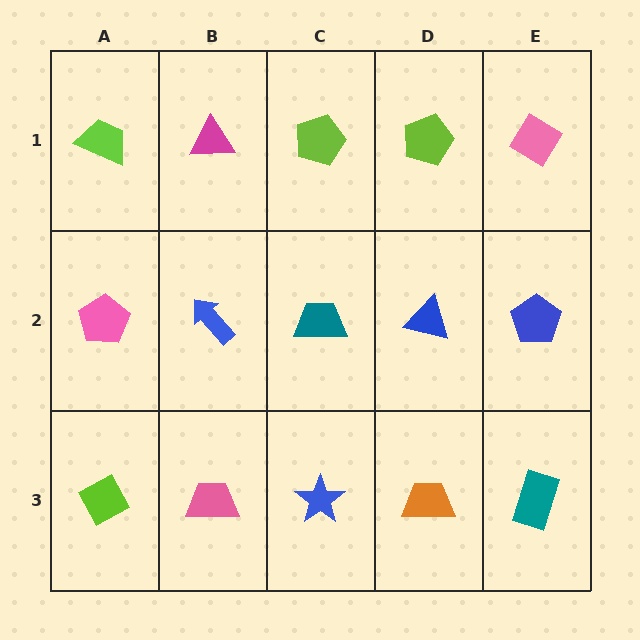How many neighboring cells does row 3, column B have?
3.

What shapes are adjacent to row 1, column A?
A pink pentagon (row 2, column A), a magenta triangle (row 1, column B).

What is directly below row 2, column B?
A pink trapezoid.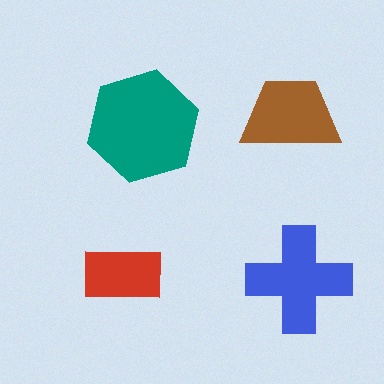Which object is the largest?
The teal hexagon.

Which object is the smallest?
The red rectangle.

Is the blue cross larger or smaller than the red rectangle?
Larger.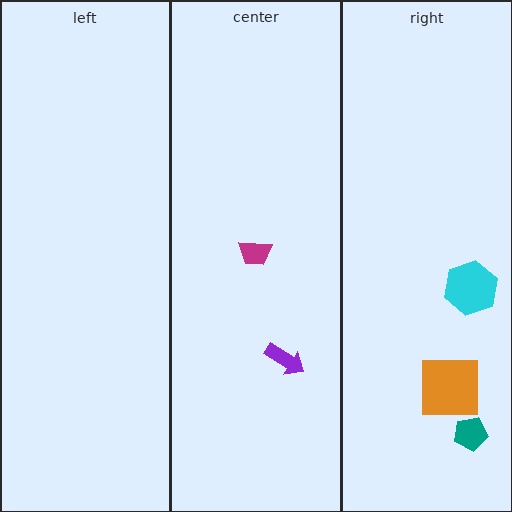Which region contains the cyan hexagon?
The right region.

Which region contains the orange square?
The right region.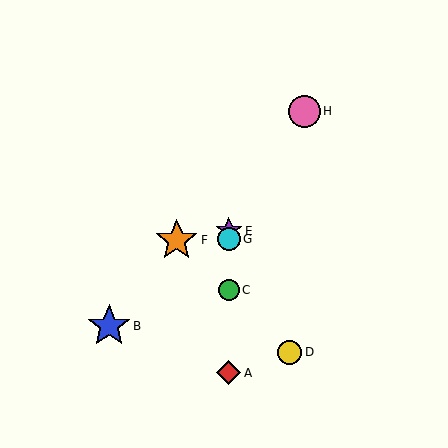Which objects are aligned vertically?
Objects A, C, E, G are aligned vertically.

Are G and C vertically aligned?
Yes, both are at x≈229.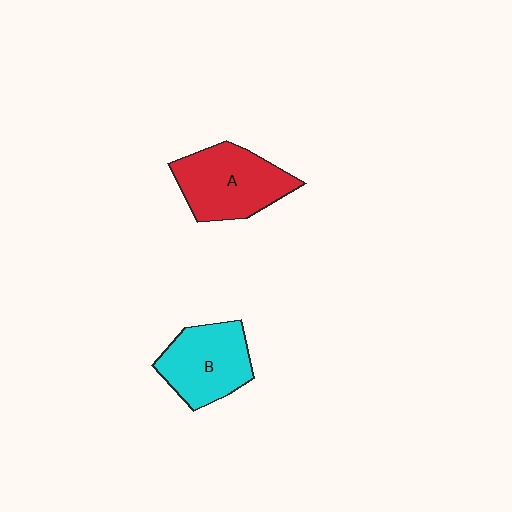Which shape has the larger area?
Shape A (red).